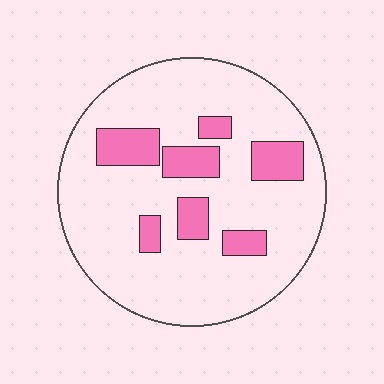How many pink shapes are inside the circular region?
7.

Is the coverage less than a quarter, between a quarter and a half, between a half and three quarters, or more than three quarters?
Less than a quarter.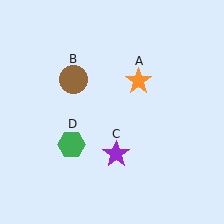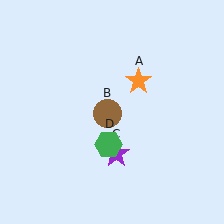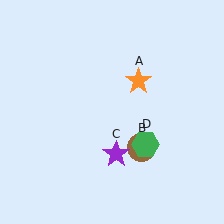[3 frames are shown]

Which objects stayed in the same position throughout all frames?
Orange star (object A) and purple star (object C) remained stationary.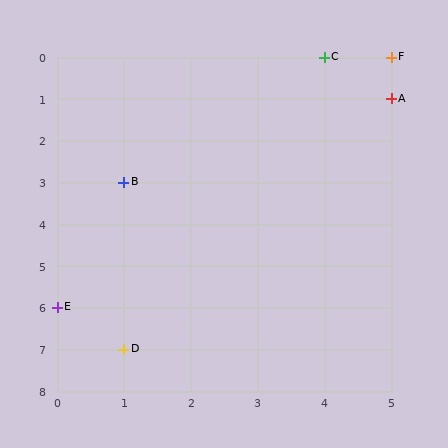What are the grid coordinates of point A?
Point A is at grid coordinates (5, 1).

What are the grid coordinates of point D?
Point D is at grid coordinates (1, 7).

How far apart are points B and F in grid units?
Points B and F are 4 columns and 3 rows apart (about 5.0 grid units diagonally).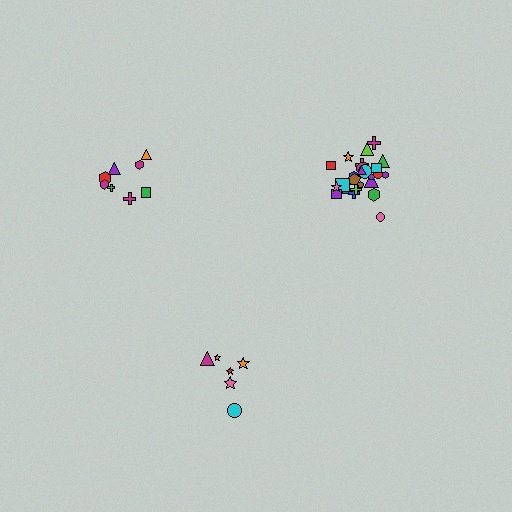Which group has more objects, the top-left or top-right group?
The top-right group.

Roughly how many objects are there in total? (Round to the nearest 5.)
Roughly 40 objects in total.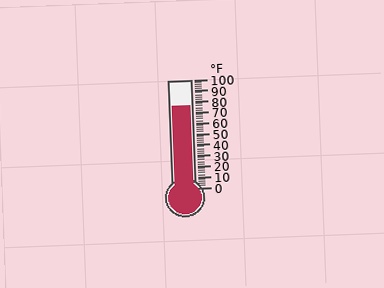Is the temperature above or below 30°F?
The temperature is above 30°F.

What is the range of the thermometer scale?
The thermometer scale ranges from 0°F to 100°F.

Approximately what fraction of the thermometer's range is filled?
The thermometer is filled to approximately 75% of its range.